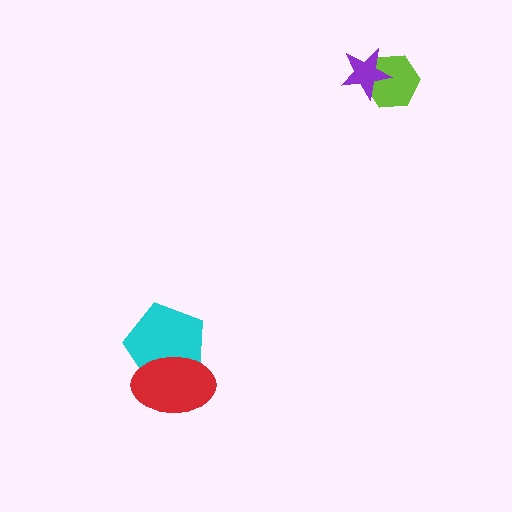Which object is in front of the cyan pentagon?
The red ellipse is in front of the cyan pentagon.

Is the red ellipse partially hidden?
No, no other shape covers it.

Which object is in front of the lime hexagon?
The purple star is in front of the lime hexagon.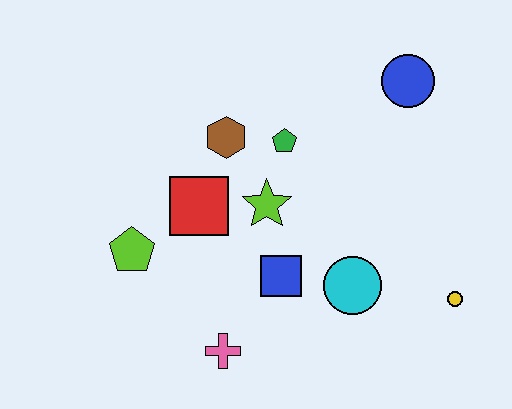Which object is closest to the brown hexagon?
The green pentagon is closest to the brown hexagon.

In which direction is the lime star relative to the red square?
The lime star is to the right of the red square.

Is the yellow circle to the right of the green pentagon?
Yes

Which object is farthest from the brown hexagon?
The yellow circle is farthest from the brown hexagon.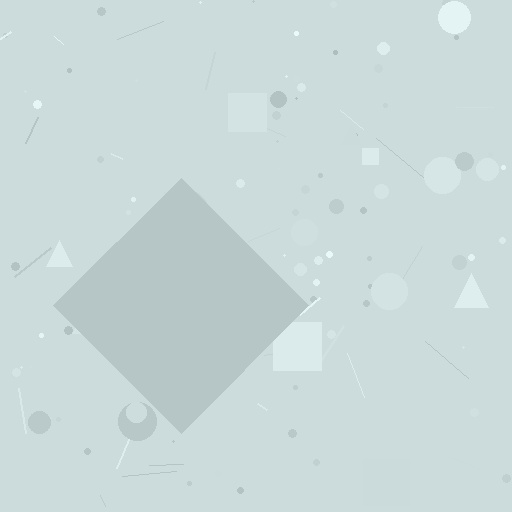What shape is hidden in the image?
A diamond is hidden in the image.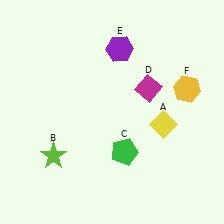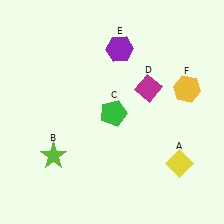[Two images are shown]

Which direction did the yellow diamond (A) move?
The yellow diamond (A) moved down.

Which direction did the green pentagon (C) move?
The green pentagon (C) moved up.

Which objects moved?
The objects that moved are: the yellow diamond (A), the green pentagon (C).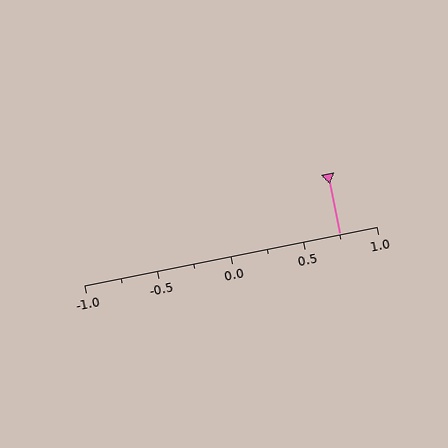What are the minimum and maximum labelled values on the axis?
The axis runs from -1.0 to 1.0.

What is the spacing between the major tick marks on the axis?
The major ticks are spaced 0.5 apart.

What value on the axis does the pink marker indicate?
The marker indicates approximately 0.75.